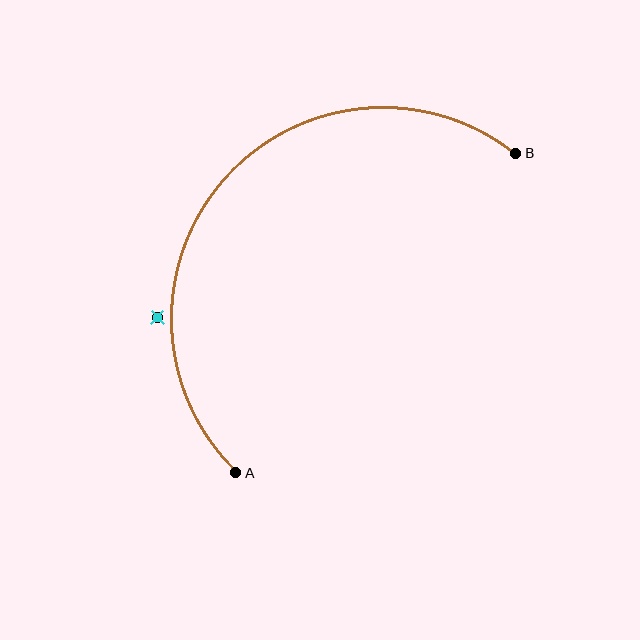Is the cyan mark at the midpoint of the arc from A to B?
No — the cyan mark does not lie on the arc at all. It sits slightly outside the curve.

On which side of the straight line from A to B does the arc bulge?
The arc bulges above and to the left of the straight line connecting A and B.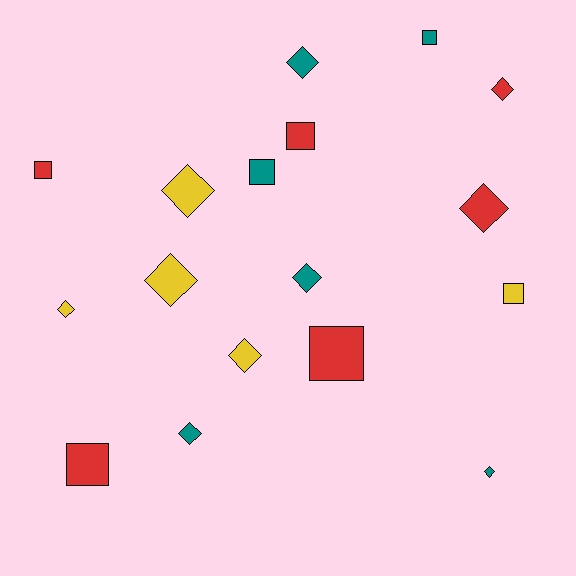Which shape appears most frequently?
Diamond, with 10 objects.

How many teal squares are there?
There are 2 teal squares.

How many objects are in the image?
There are 17 objects.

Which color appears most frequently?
Teal, with 6 objects.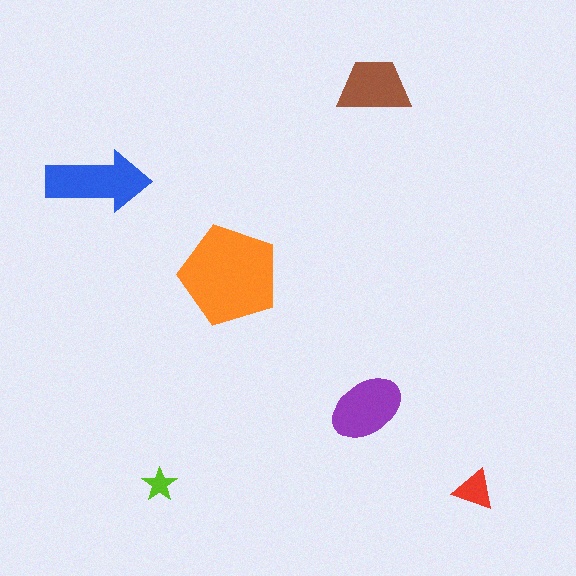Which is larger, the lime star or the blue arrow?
The blue arrow.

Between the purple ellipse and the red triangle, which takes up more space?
The purple ellipse.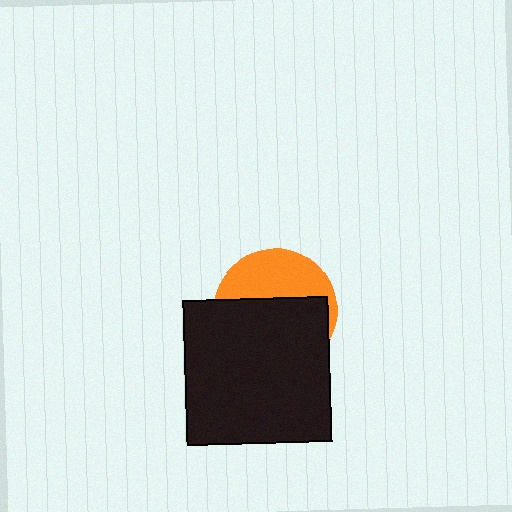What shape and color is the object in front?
The object in front is a black square.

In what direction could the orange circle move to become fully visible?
The orange circle could move up. That would shift it out from behind the black square entirely.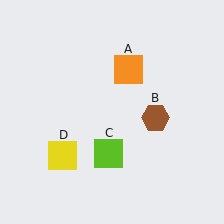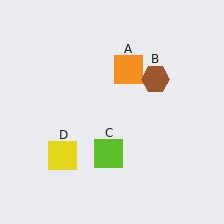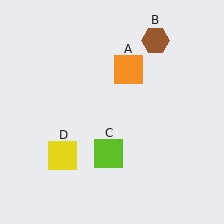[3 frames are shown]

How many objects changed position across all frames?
1 object changed position: brown hexagon (object B).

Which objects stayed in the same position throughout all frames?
Orange square (object A) and lime square (object C) and yellow square (object D) remained stationary.